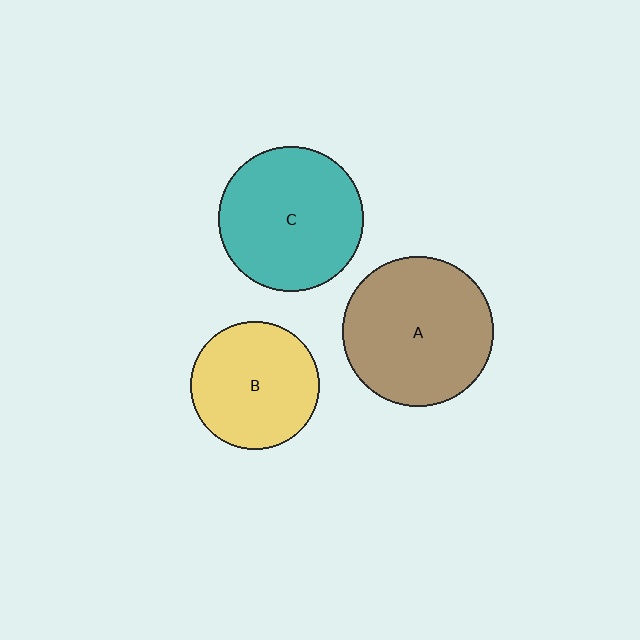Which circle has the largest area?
Circle A (brown).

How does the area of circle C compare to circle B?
Approximately 1.3 times.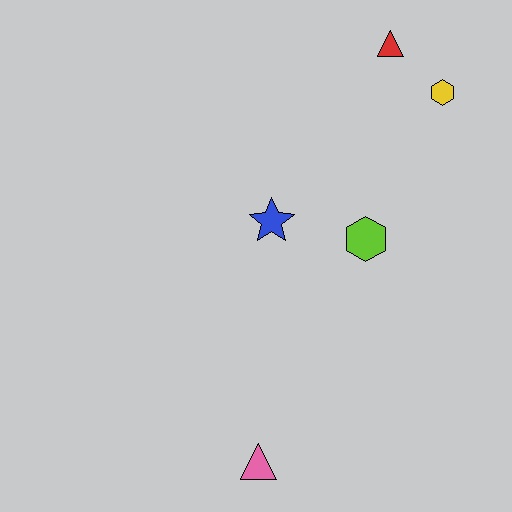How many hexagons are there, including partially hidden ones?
There are 2 hexagons.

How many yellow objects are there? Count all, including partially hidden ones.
There is 1 yellow object.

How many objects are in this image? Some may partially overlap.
There are 5 objects.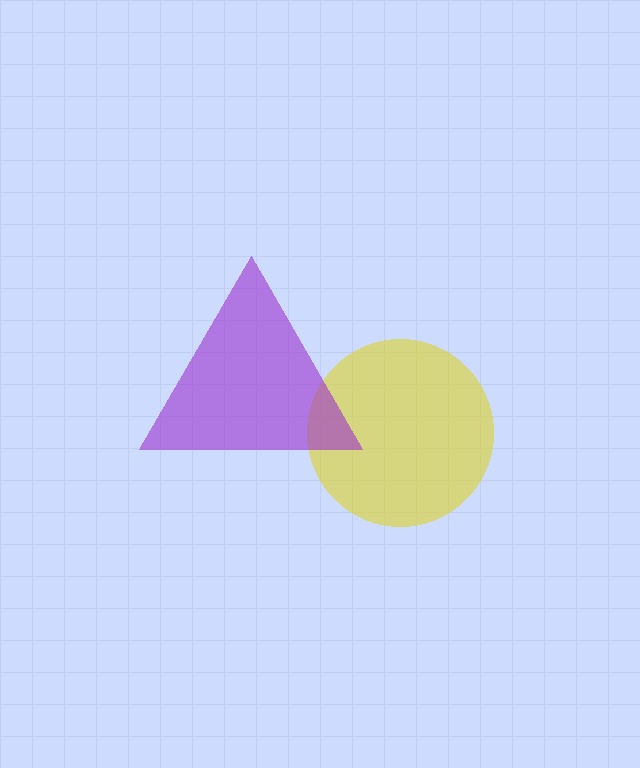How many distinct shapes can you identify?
There are 2 distinct shapes: a yellow circle, a purple triangle.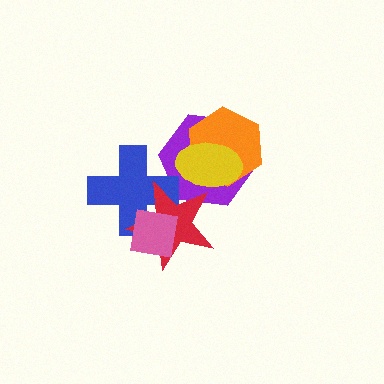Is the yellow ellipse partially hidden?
Yes, it is partially covered by another shape.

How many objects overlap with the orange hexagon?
2 objects overlap with the orange hexagon.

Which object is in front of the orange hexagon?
The yellow ellipse is in front of the orange hexagon.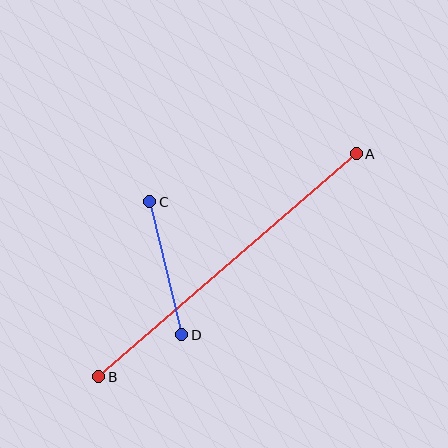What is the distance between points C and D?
The distance is approximately 136 pixels.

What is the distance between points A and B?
The distance is approximately 341 pixels.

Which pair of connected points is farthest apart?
Points A and B are farthest apart.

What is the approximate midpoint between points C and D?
The midpoint is at approximately (166, 268) pixels.